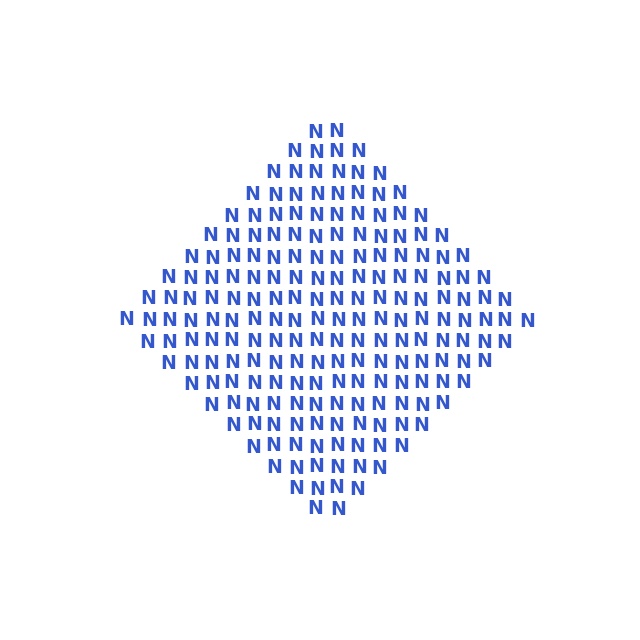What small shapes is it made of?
It is made of small letter N's.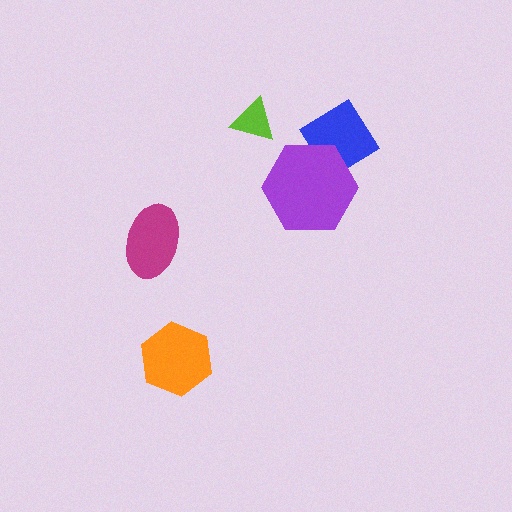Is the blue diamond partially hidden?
Yes, it is partially covered by another shape.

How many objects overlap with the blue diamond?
1 object overlaps with the blue diamond.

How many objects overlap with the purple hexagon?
1 object overlaps with the purple hexagon.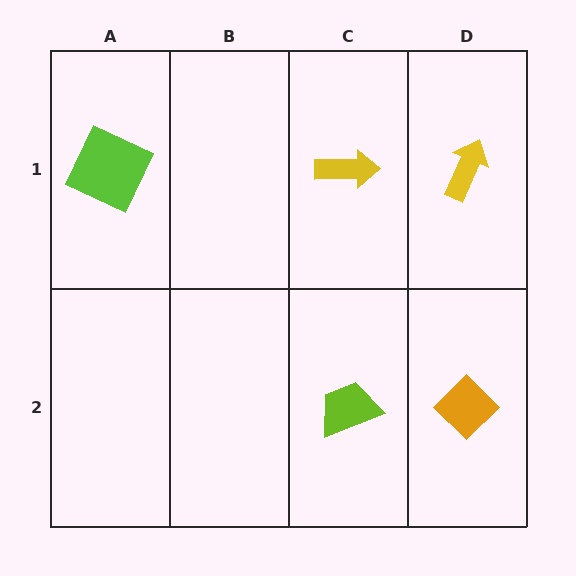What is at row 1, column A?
A lime square.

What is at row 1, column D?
A yellow arrow.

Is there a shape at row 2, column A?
No, that cell is empty.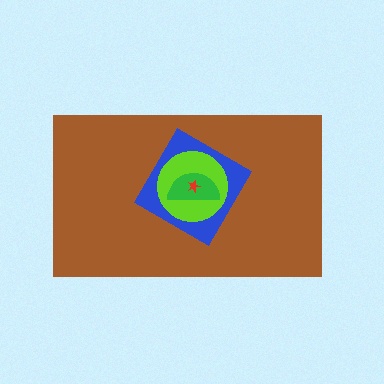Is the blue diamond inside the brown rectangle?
Yes.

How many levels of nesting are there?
5.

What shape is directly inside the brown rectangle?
The blue diamond.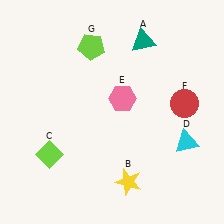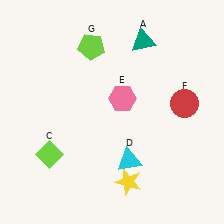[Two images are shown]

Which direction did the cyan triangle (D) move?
The cyan triangle (D) moved left.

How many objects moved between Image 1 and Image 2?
1 object moved between the two images.